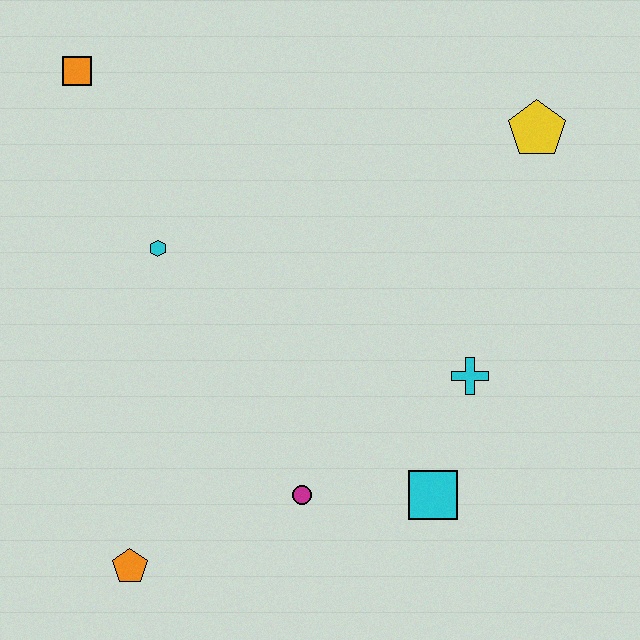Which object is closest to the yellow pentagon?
The cyan cross is closest to the yellow pentagon.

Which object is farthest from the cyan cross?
The orange square is farthest from the cyan cross.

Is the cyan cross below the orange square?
Yes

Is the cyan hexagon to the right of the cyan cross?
No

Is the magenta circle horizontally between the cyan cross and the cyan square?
No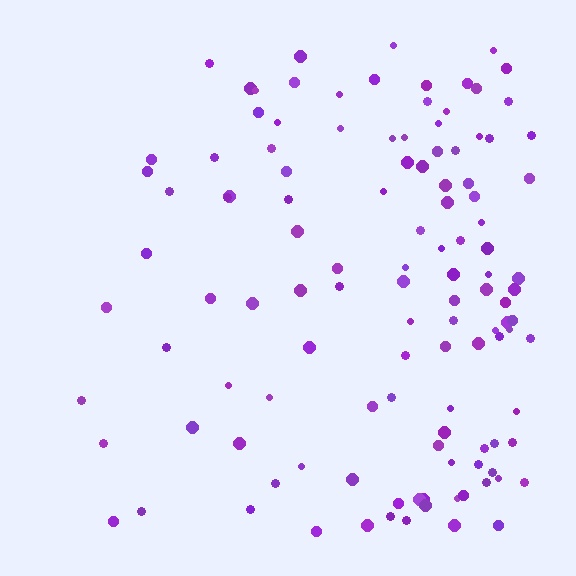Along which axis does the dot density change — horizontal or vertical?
Horizontal.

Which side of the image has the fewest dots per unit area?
The left.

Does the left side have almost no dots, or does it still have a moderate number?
Still a moderate number, just noticeably fewer than the right.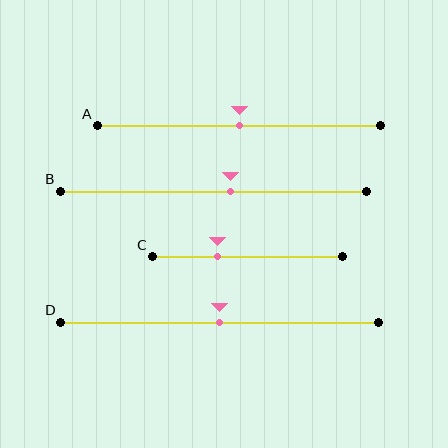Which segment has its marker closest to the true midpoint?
Segment A has its marker closest to the true midpoint.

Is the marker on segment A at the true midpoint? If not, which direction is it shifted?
Yes, the marker on segment A is at the true midpoint.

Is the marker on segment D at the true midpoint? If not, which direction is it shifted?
Yes, the marker on segment D is at the true midpoint.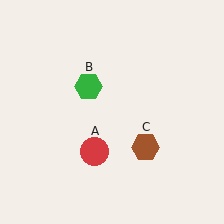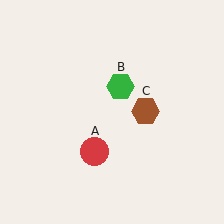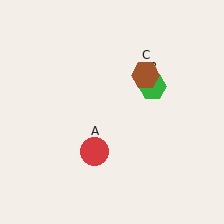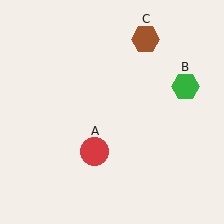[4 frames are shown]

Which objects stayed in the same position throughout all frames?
Red circle (object A) remained stationary.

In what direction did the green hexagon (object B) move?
The green hexagon (object B) moved right.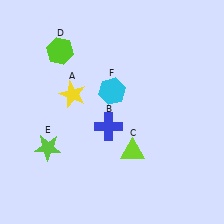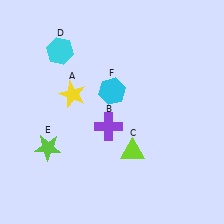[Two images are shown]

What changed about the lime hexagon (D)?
In Image 1, D is lime. In Image 2, it changed to cyan.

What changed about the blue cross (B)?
In Image 1, B is blue. In Image 2, it changed to purple.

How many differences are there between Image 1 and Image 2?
There are 2 differences between the two images.